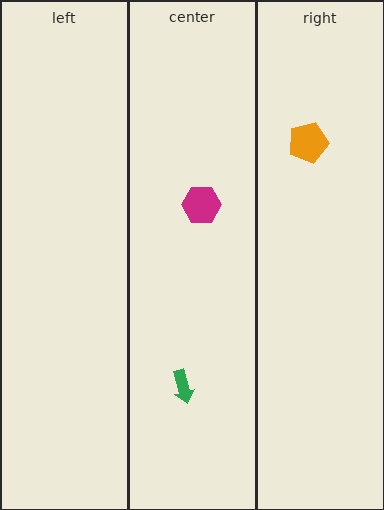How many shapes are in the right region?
1.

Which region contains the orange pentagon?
The right region.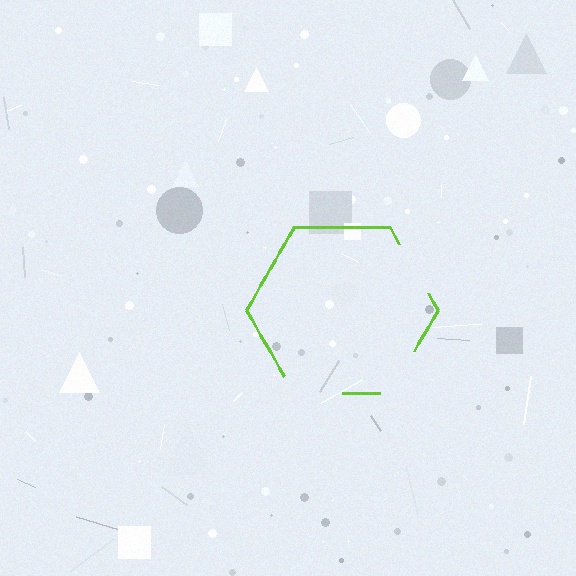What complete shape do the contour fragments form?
The contour fragments form a hexagon.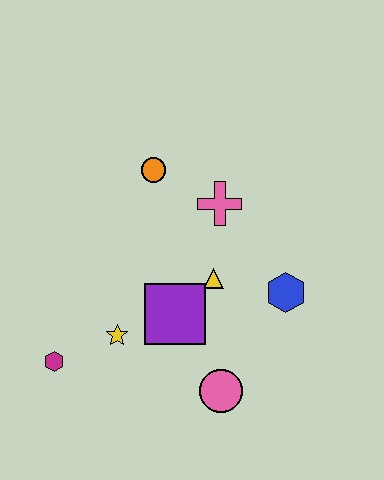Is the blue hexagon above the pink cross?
No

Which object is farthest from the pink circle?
The orange circle is farthest from the pink circle.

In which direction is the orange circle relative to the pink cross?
The orange circle is to the left of the pink cross.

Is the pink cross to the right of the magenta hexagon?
Yes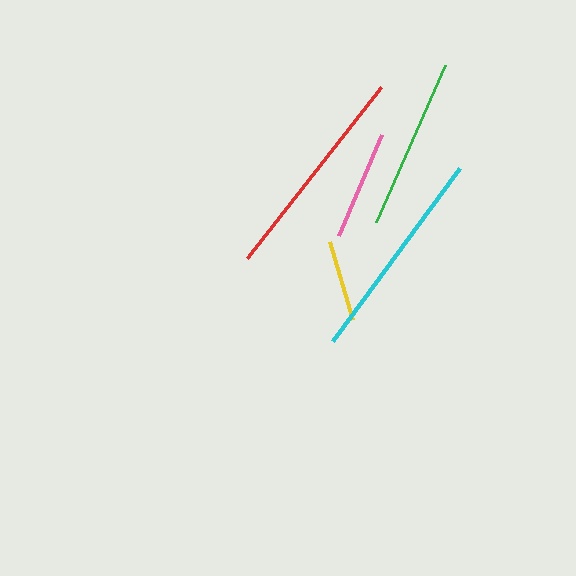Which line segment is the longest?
The red line is the longest at approximately 218 pixels.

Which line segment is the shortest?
The yellow line is the shortest at approximately 82 pixels.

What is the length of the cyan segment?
The cyan segment is approximately 215 pixels long.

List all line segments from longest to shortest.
From longest to shortest: red, cyan, green, pink, yellow.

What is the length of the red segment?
The red segment is approximately 218 pixels long.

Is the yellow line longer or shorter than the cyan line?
The cyan line is longer than the yellow line.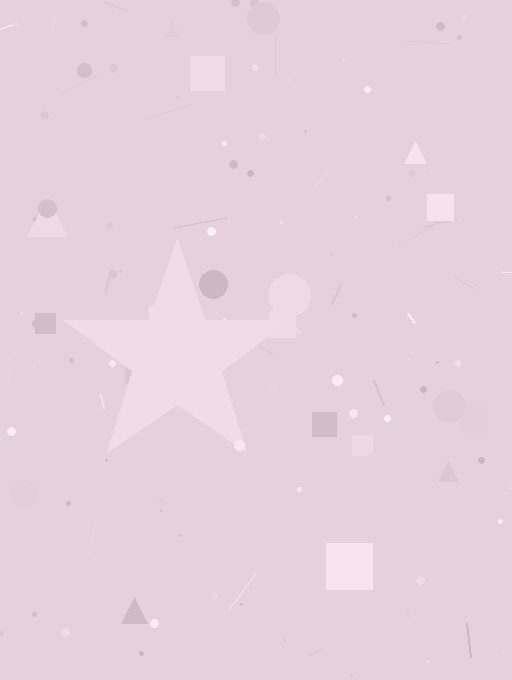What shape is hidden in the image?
A star is hidden in the image.